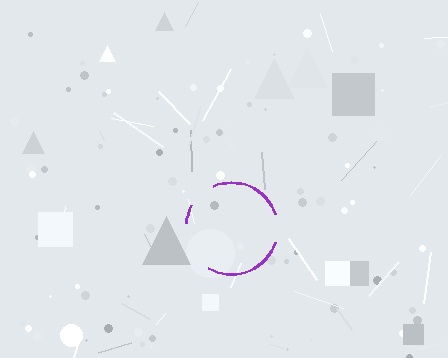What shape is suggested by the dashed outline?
The dashed outline suggests a circle.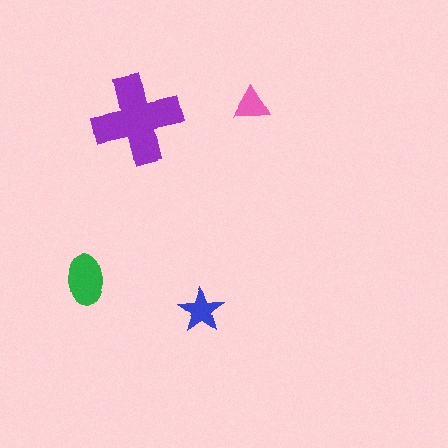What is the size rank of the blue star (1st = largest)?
3rd.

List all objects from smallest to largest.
The pink triangle, the blue star, the green ellipse, the purple cross.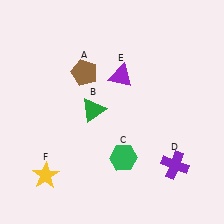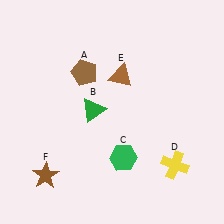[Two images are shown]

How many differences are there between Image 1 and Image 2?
There are 3 differences between the two images.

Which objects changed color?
D changed from purple to yellow. E changed from purple to brown. F changed from yellow to brown.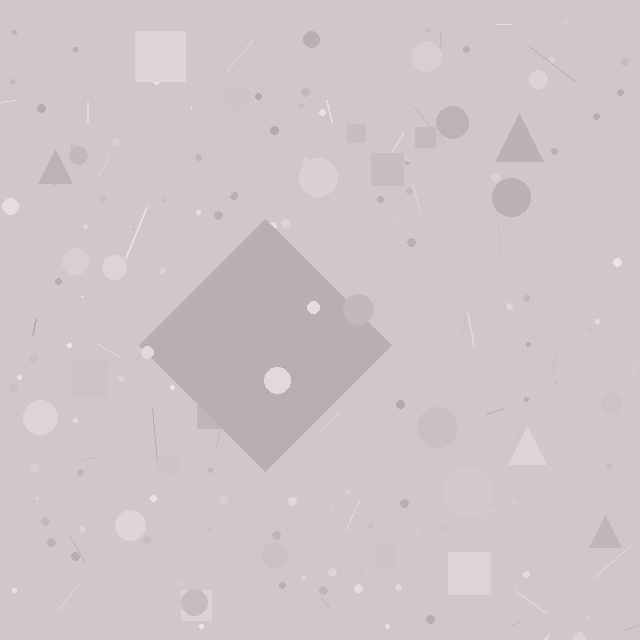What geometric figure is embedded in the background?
A diamond is embedded in the background.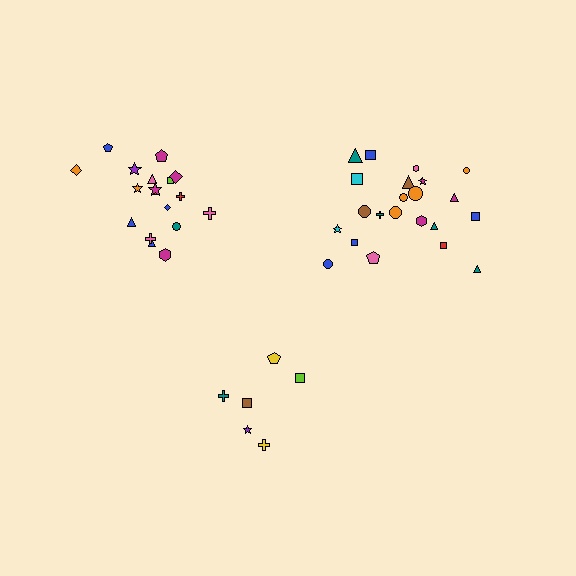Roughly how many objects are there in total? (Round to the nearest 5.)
Roughly 45 objects in total.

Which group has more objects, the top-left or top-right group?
The top-right group.